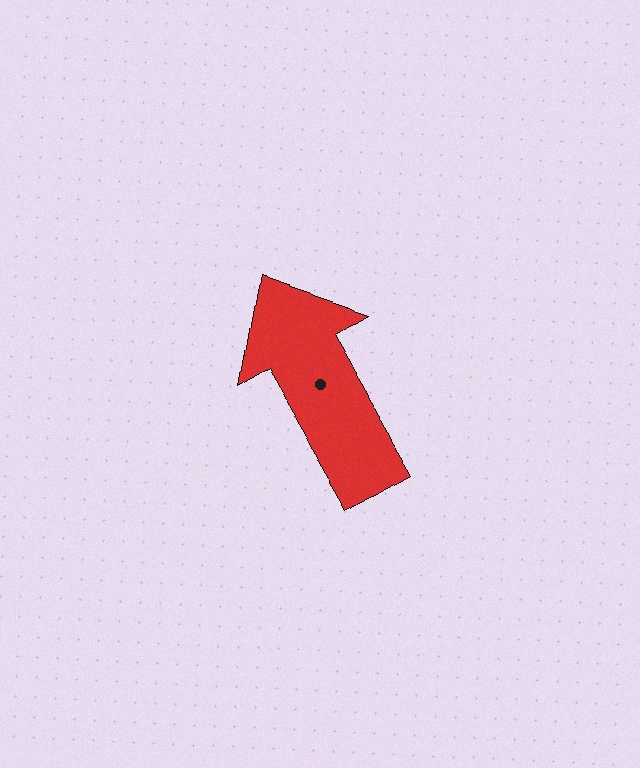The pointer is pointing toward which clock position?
Roughly 11 o'clock.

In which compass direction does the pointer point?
Northwest.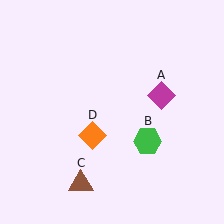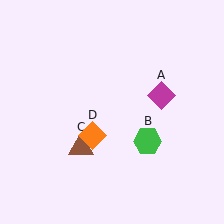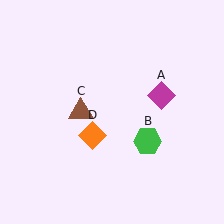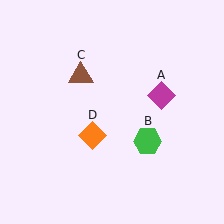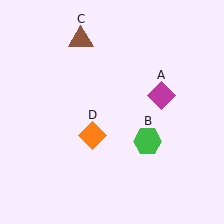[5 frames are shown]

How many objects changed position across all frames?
1 object changed position: brown triangle (object C).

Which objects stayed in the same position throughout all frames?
Magenta diamond (object A) and green hexagon (object B) and orange diamond (object D) remained stationary.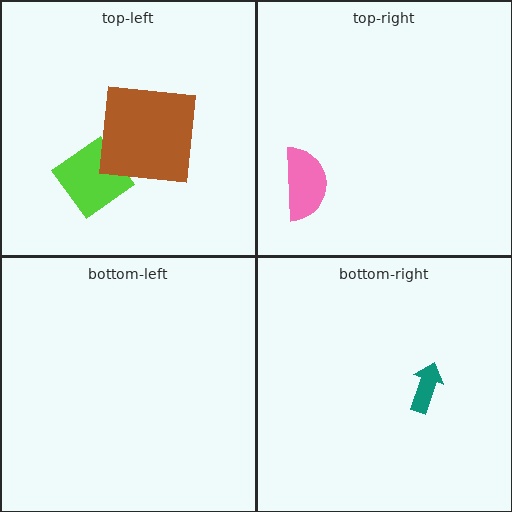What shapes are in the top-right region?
The pink semicircle.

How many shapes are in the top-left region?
2.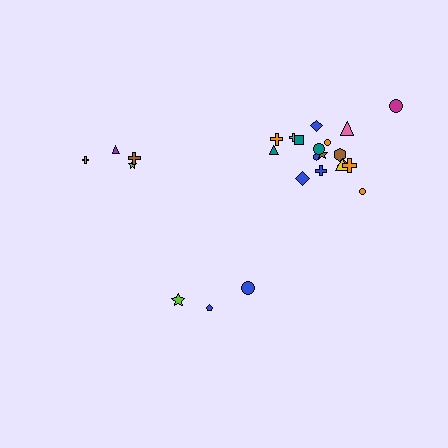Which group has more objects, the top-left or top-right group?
The top-right group.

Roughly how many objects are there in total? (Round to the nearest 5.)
Roughly 25 objects in total.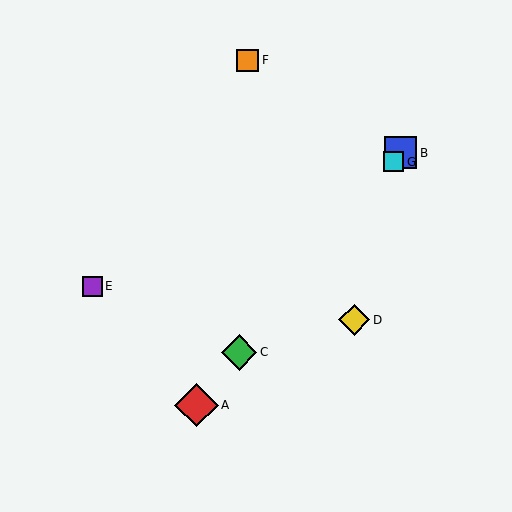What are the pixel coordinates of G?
Object G is at (394, 162).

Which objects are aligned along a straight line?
Objects A, B, C, G are aligned along a straight line.